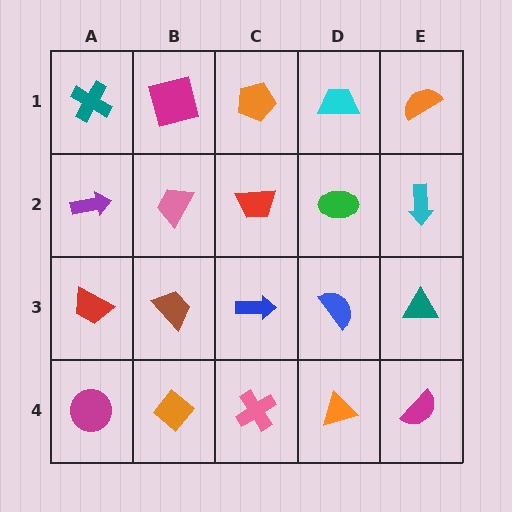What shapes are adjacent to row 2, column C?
An orange pentagon (row 1, column C), a blue arrow (row 3, column C), a pink trapezoid (row 2, column B), a green ellipse (row 2, column D).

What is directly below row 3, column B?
An orange diamond.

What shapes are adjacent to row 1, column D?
A green ellipse (row 2, column D), an orange pentagon (row 1, column C), an orange semicircle (row 1, column E).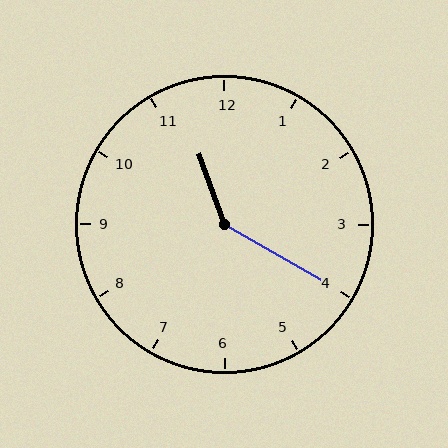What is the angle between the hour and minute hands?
Approximately 140 degrees.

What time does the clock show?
11:20.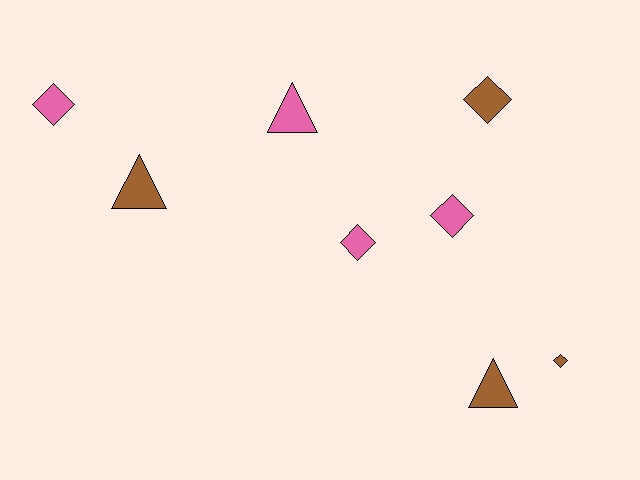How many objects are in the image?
There are 8 objects.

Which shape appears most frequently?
Diamond, with 5 objects.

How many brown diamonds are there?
There are 2 brown diamonds.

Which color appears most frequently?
Pink, with 4 objects.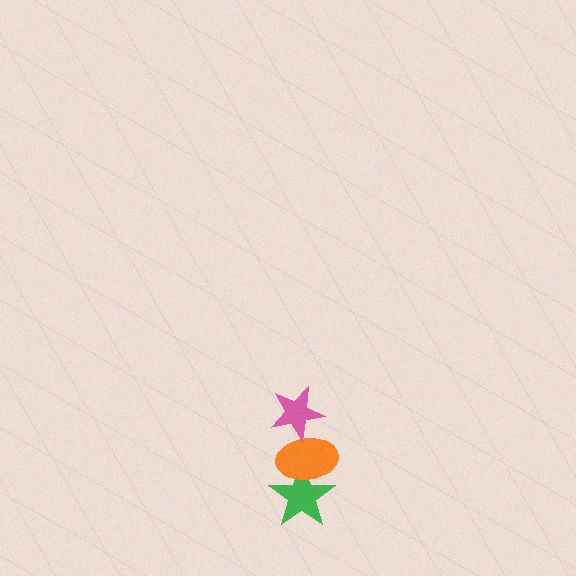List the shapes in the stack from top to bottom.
From top to bottom: the pink star, the orange ellipse, the green star.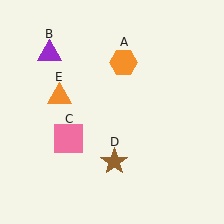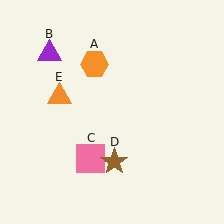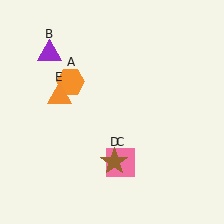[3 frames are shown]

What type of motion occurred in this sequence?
The orange hexagon (object A), pink square (object C) rotated counterclockwise around the center of the scene.